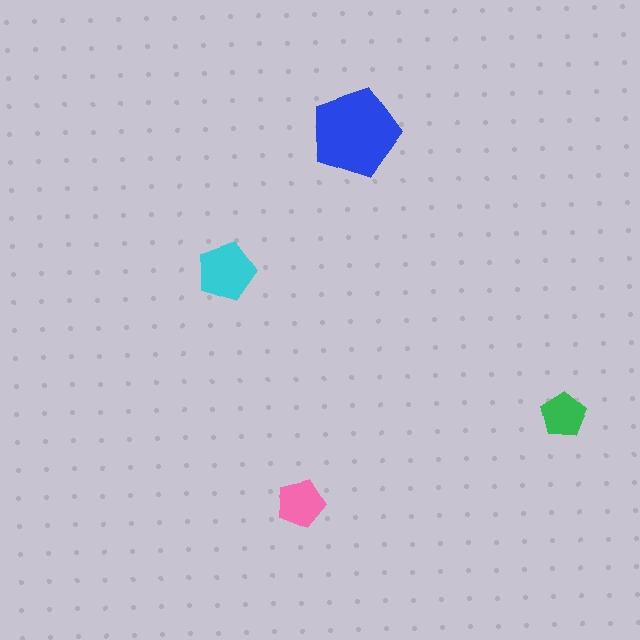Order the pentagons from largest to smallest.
the blue one, the cyan one, the pink one, the green one.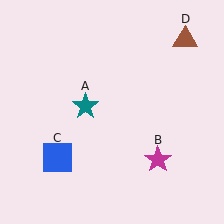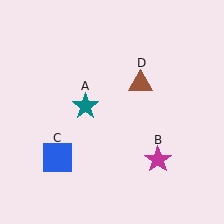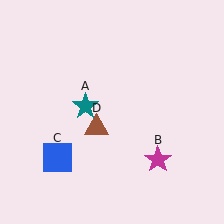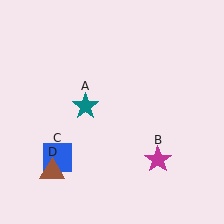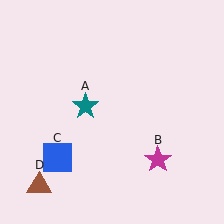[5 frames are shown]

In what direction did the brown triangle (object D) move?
The brown triangle (object D) moved down and to the left.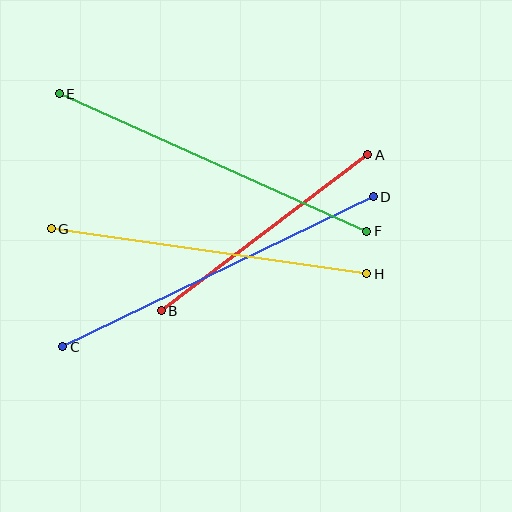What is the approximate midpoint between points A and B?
The midpoint is at approximately (264, 233) pixels.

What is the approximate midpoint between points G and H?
The midpoint is at approximately (209, 251) pixels.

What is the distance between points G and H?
The distance is approximately 319 pixels.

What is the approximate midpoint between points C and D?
The midpoint is at approximately (218, 272) pixels.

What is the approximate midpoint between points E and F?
The midpoint is at approximately (213, 163) pixels.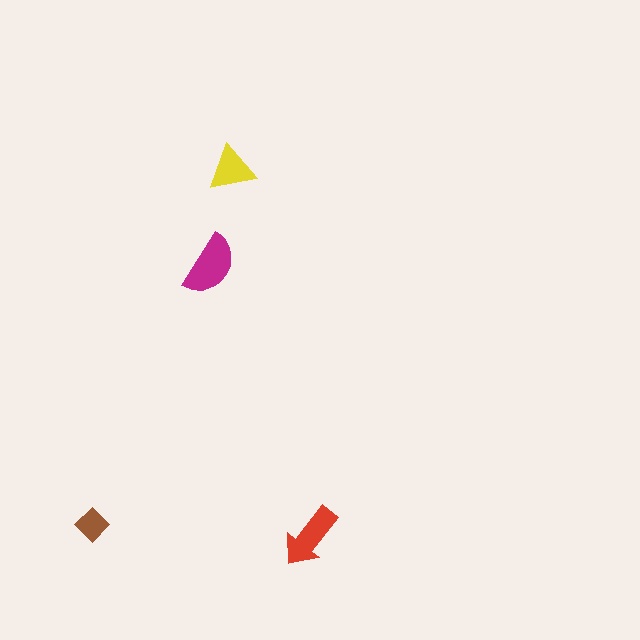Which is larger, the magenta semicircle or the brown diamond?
The magenta semicircle.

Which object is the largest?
The magenta semicircle.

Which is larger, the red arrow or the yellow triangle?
The red arrow.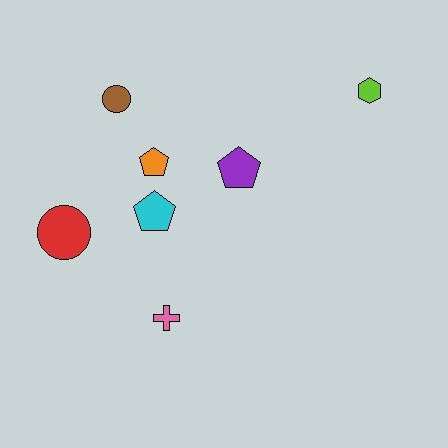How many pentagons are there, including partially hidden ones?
There are 3 pentagons.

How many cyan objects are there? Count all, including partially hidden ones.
There is 1 cyan object.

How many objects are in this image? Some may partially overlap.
There are 7 objects.